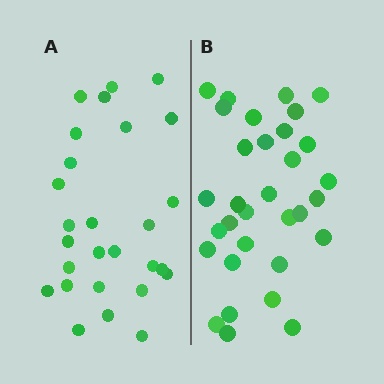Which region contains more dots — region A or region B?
Region B (the right region) has more dots.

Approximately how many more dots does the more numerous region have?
Region B has about 5 more dots than region A.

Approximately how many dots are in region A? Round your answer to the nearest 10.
About 30 dots. (The exact count is 27, which rounds to 30.)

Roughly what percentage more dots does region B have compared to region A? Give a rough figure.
About 20% more.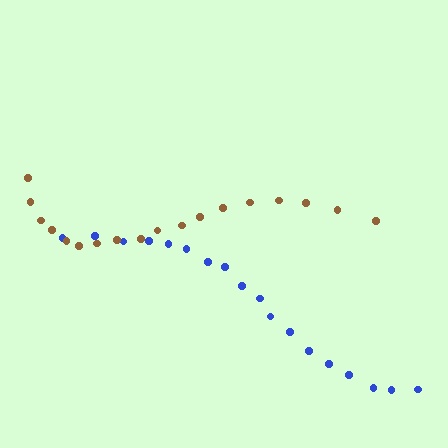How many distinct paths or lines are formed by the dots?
There are 2 distinct paths.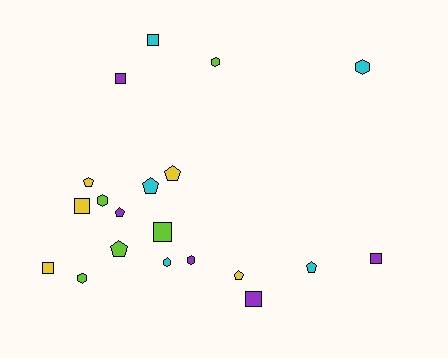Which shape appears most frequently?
Pentagon, with 7 objects.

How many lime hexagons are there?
There are 3 lime hexagons.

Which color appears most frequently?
Purple, with 5 objects.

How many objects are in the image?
There are 20 objects.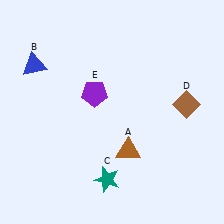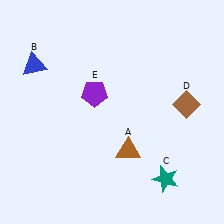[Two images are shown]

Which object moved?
The teal star (C) moved right.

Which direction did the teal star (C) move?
The teal star (C) moved right.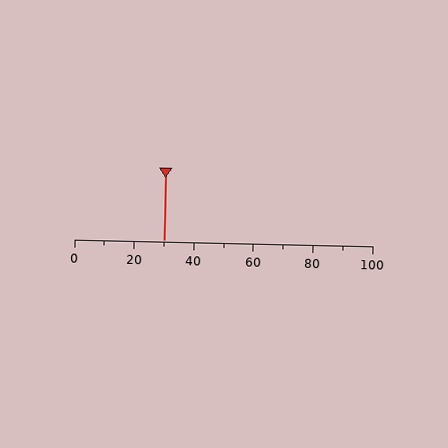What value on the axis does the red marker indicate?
The marker indicates approximately 30.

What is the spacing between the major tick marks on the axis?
The major ticks are spaced 20 apart.